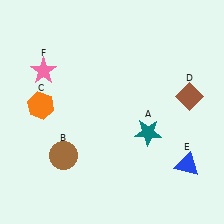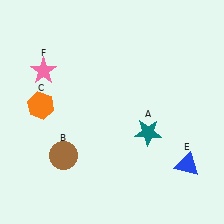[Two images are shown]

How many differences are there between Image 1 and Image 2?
There is 1 difference between the two images.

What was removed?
The brown diamond (D) was removed in Image 2.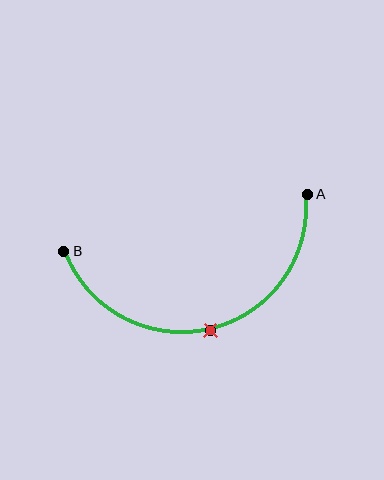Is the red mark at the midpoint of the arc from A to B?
Yes. The red mark lies on the arc at equal arc-length from both A and B — it is the arc midpoint.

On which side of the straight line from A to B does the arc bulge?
The arc bulges below the straight line connecting A and B.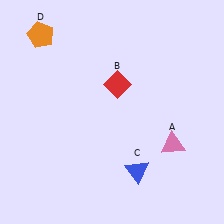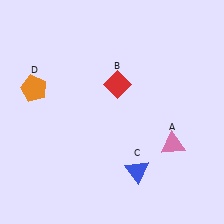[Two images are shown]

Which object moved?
The orange pentagon (D) moved down.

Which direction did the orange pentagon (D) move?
The orange pentagon (D) moved down.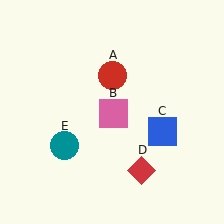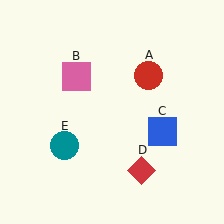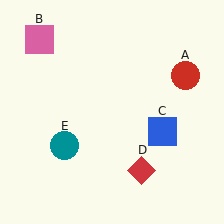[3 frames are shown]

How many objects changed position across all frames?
2 objects changed position: red circle (object A), pink square (object B).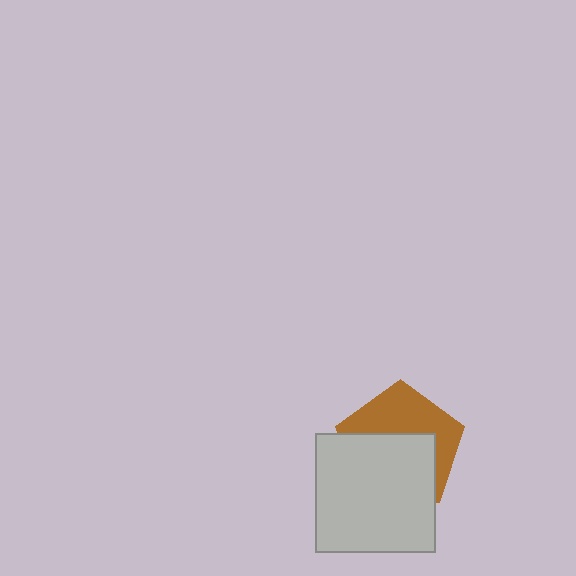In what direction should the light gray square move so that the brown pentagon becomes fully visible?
The light gray square should move down. That is the shortest direction to clear the overlap and leave the brown pentagon fully visible.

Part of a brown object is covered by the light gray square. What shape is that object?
It is a pentagon.